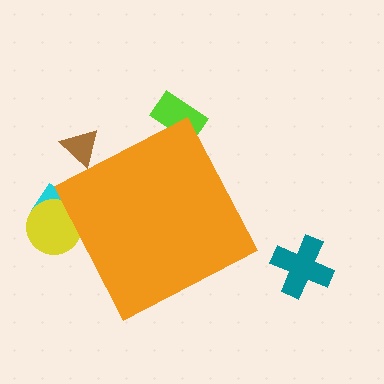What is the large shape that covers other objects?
An orange diamond.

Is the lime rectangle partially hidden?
Yes, the lime rectangle is partially hidden behind the orange diamond.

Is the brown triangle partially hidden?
Yes, the brown triangle is partially hidden behind the orange diamond.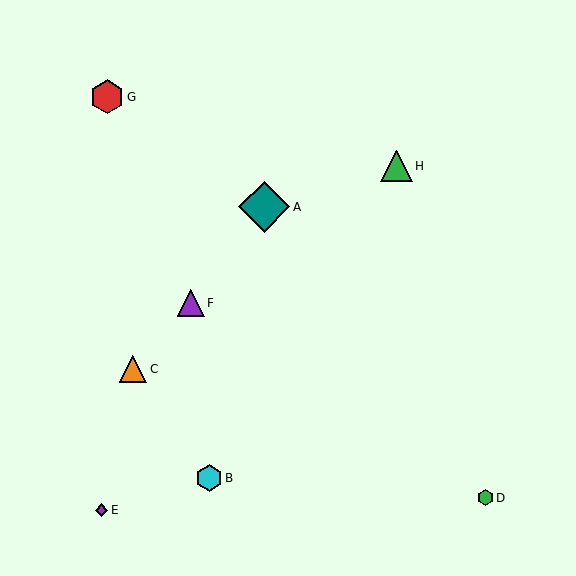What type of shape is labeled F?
Shape F is a purple triangle.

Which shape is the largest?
The teal diamond (labeled A) is the largest.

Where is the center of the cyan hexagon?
The center of the cyan hexagon is at (209, 478).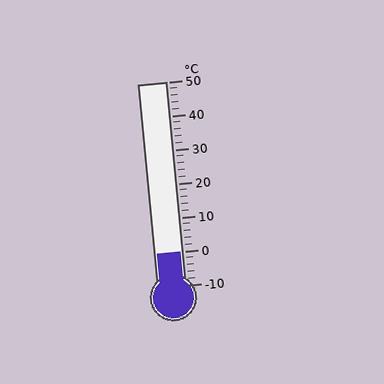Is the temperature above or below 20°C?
The temperature is below 20°C.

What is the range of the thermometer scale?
The thermometer scale ranges from -10°C to 50°C.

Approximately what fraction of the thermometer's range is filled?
The thermometer is filled to approximately 15% of its range.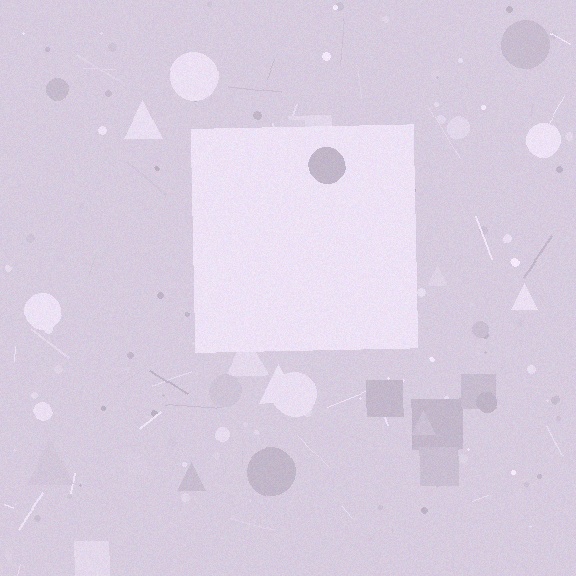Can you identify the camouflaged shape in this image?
The camouflaged shape is a square.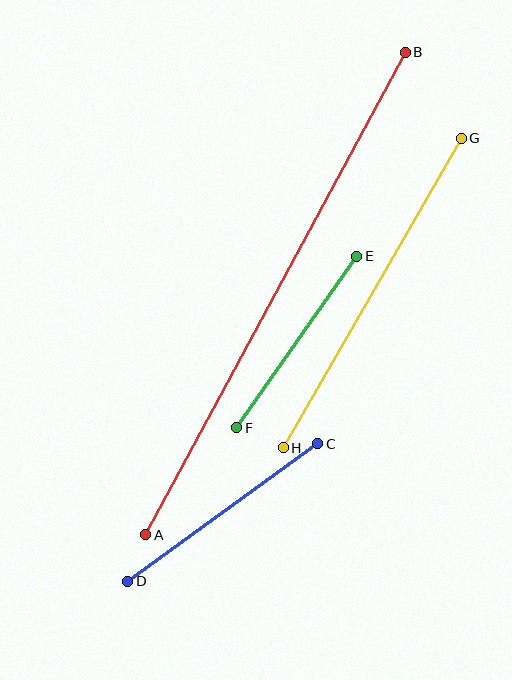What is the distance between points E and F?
The distance is approximately 209 pixels.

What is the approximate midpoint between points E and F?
The midpoint is at approximately (297, 342) pixels.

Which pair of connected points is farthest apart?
Points A and B are farthest apart.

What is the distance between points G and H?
The distance is approximately 357 pixels.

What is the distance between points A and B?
The distance is approximately 548 pixels.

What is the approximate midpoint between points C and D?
The midpoint is at approximately (223, 512) pixels.